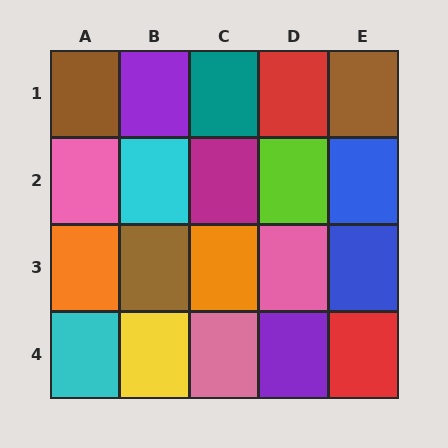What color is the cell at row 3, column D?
Pink.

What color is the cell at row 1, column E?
Brown.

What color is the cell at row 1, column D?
Red.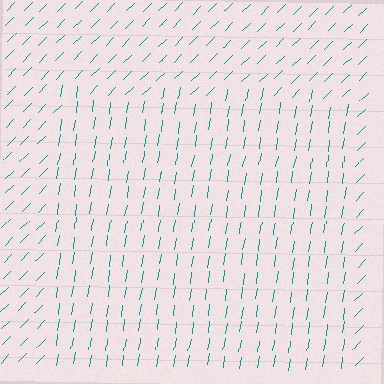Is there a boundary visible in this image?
Yes, there is a texture boundary formed by a change in line orientation.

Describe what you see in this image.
The image is filled with small teal line segments. A rectangle region in the image has lines oriented differently from the surrounding lines, creating a visible texture boundary.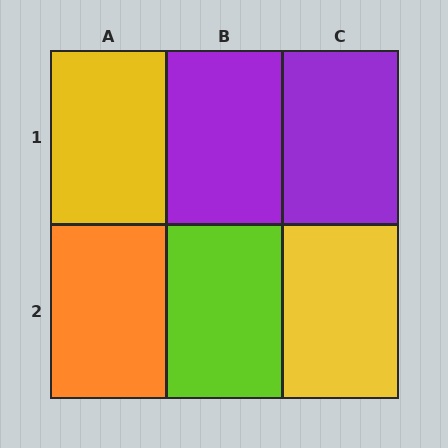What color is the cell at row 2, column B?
Lime.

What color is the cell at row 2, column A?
Orange.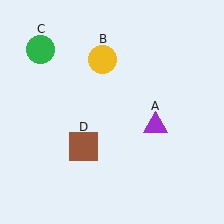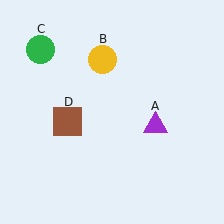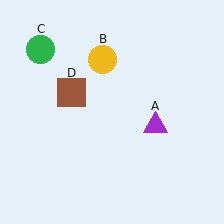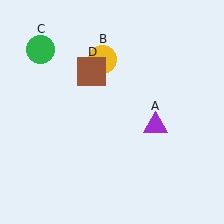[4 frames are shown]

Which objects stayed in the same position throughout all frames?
Purple triangle (object A) and yellow circle (object B) and green circle (object C) remained stationary.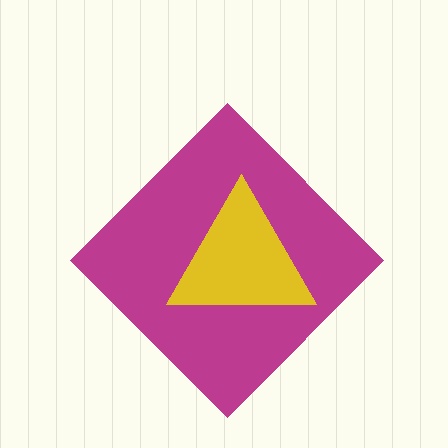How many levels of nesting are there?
2.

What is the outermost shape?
The magenta diamond.